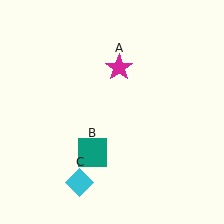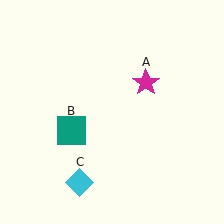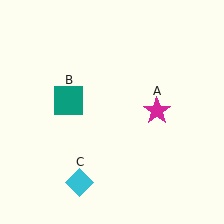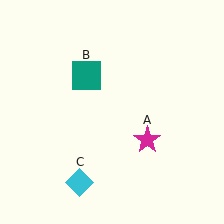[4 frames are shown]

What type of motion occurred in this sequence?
The magenta star (object A), teal square (object B) rotated clockwise around the center of the scene.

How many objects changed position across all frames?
2 objects changed position: magenta star (object A), teal square (object B).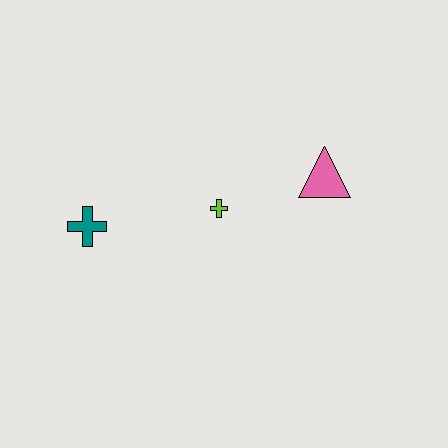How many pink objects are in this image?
There is 1 pink object.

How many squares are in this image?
There are no squares.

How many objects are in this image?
There are 3 objects.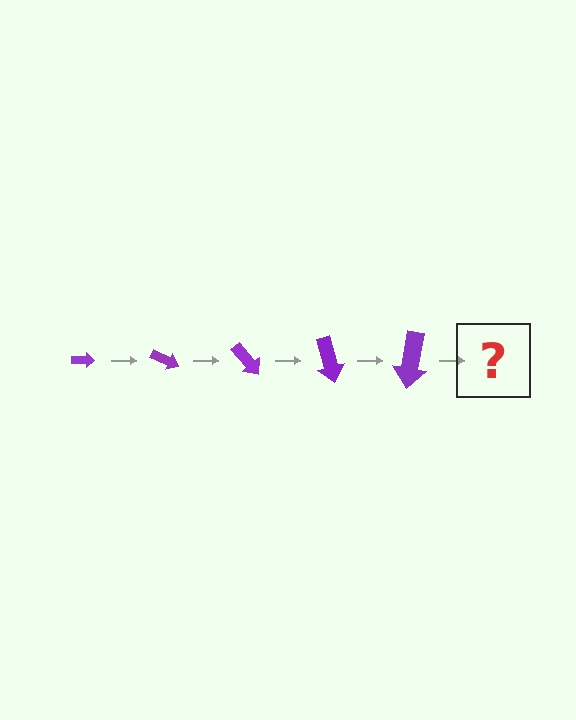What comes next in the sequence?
The next element should be an arrow, larger than the previous one and rotated 125 degrees from the start.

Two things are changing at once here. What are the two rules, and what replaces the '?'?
The two rules are that the arrow grows larger each step and it rotates 25 degrees each step. The '?' should be an arrow, larger than the previous one and rotated 125 degrees from the start.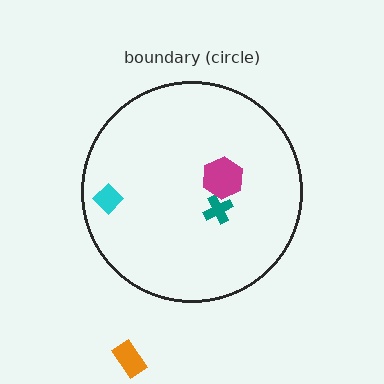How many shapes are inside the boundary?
3 inside, 1 outside.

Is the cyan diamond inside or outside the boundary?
Inside.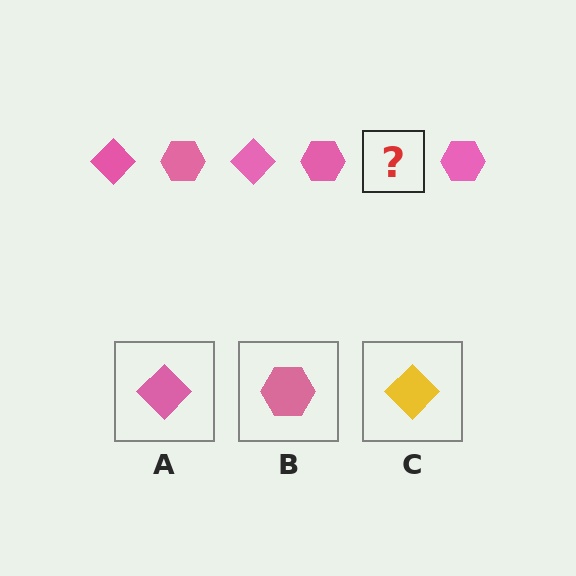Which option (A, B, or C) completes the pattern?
A.